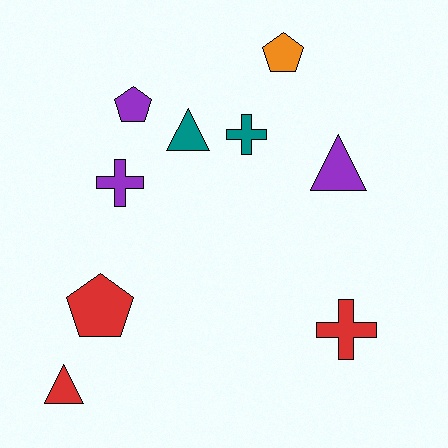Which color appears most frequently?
Red, with 3 objects.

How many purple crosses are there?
There is 1 purple cross.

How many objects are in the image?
There are 9 objects.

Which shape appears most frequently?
Pentagon, with 3 objects.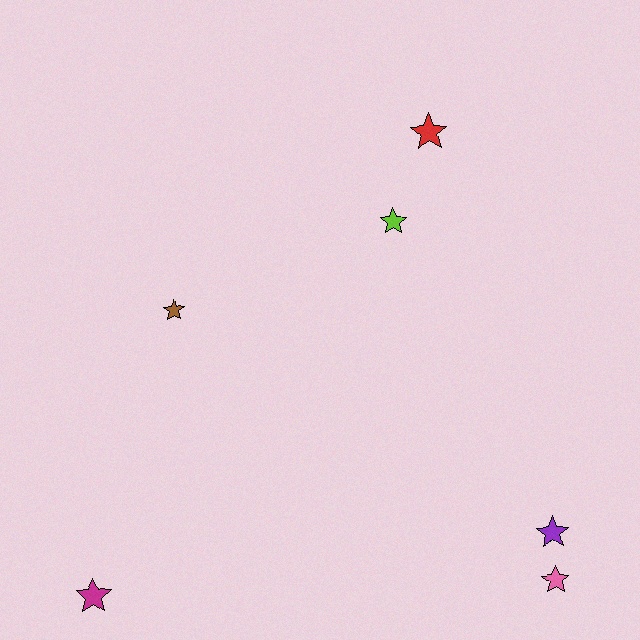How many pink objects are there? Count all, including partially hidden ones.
There is 1 pink object.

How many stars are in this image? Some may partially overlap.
There are 6 stars.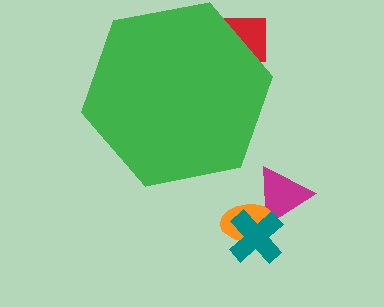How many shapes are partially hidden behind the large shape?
1 shape is partially hidden.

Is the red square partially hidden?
Yes, the red square is partially hidden behind the green hexagon.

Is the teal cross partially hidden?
No, the teal cross is fully visible.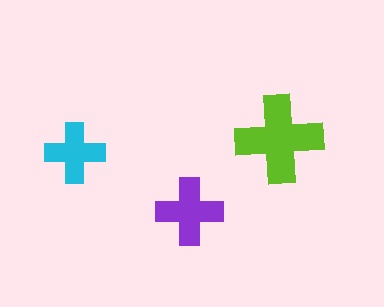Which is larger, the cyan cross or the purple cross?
The purple one.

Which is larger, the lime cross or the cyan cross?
The lime one.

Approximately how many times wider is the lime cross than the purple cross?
About 1.5 times wider.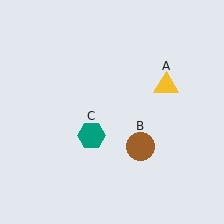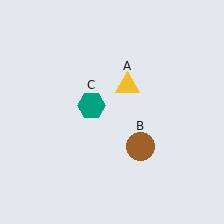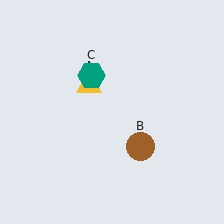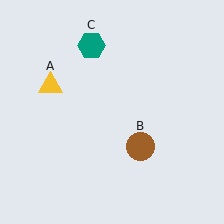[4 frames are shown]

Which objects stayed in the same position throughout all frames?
Brown circle (object B) remained stationary.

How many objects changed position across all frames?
2 objects changed position: yellow triangle (object A), teal hexagon (object C).